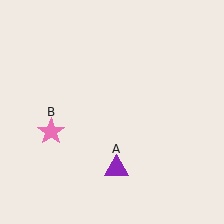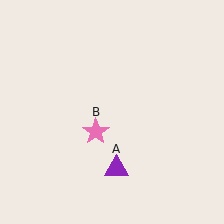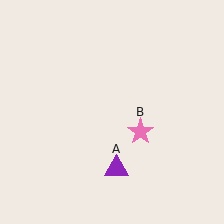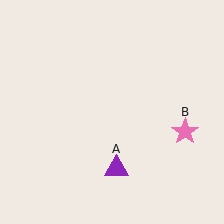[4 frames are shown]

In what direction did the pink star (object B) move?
The pink star (object B) moved right.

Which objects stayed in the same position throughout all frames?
Purple triangle (object A) remained stationary.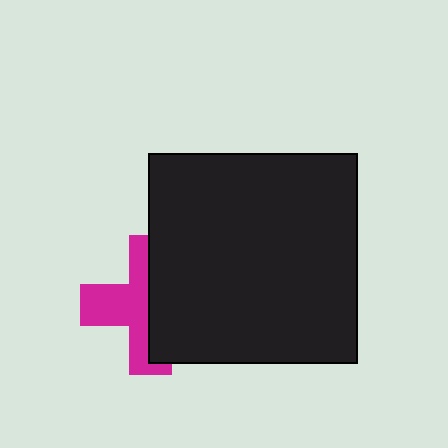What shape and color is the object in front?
The object in front is a black square.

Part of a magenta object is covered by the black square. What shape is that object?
It is a cross.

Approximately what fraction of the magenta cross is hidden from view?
Roughly 51% of the magenta cross is hidden behind the black square.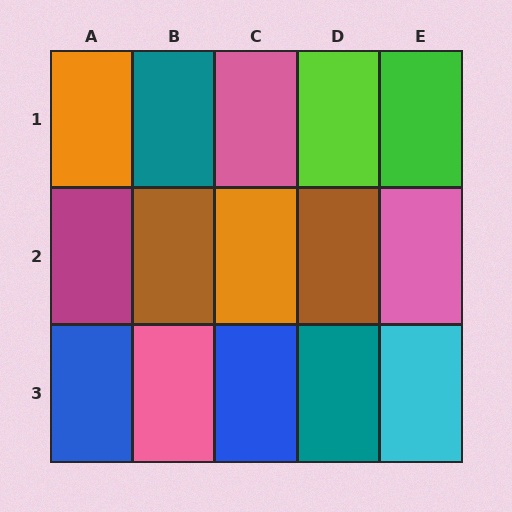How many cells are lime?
1 cell is lime.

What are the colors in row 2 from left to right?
Magenta, brown, orange, brown, pink.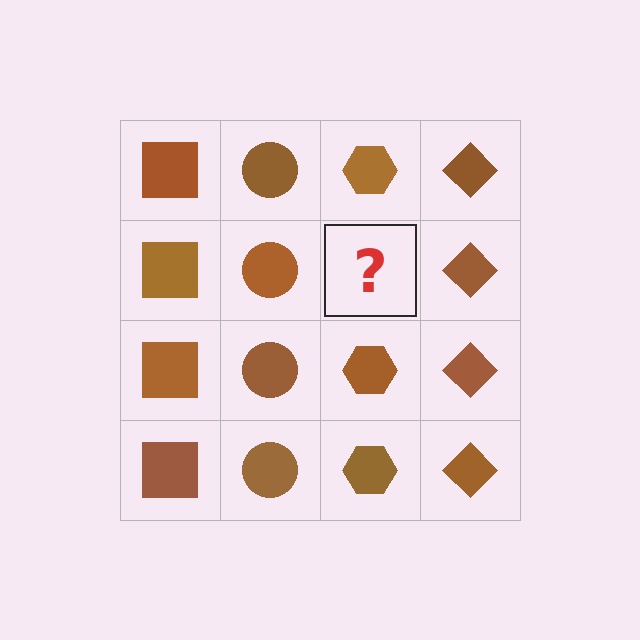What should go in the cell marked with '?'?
The missing cell should contain a brown hexagon.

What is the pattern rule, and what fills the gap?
The rule is that each column has a consistent shape. The gap should be filled with a brown hexagon.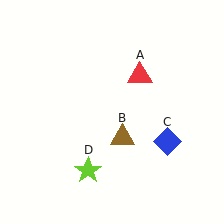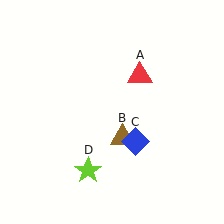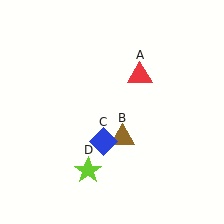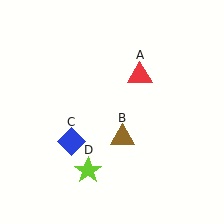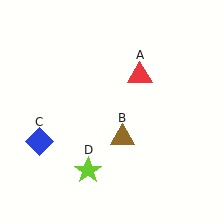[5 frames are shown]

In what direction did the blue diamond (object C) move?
The blue diamond (object C) moved left.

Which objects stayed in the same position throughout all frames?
Red triangle (object A) and brown triangle (object B) and lime star (object D) remained stationary.